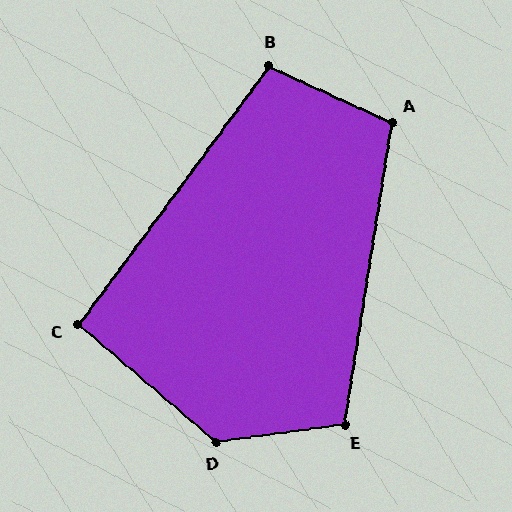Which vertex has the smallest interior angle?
C, at approximately 94 degrees.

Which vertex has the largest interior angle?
D, at approximately 132 degrees.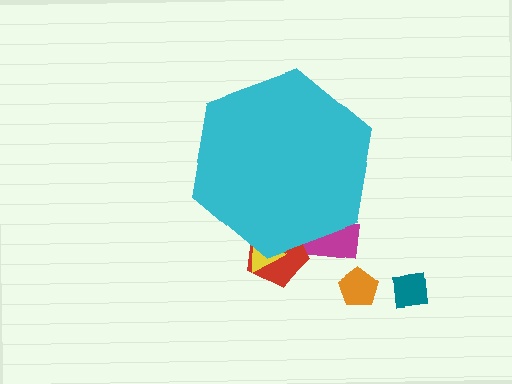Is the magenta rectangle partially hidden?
Yes, the magenta rectangle is partially hidden behind the cyan hexagon.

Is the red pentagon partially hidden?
Yes, the red pentagon is partially hidden behind the cyan hexagon.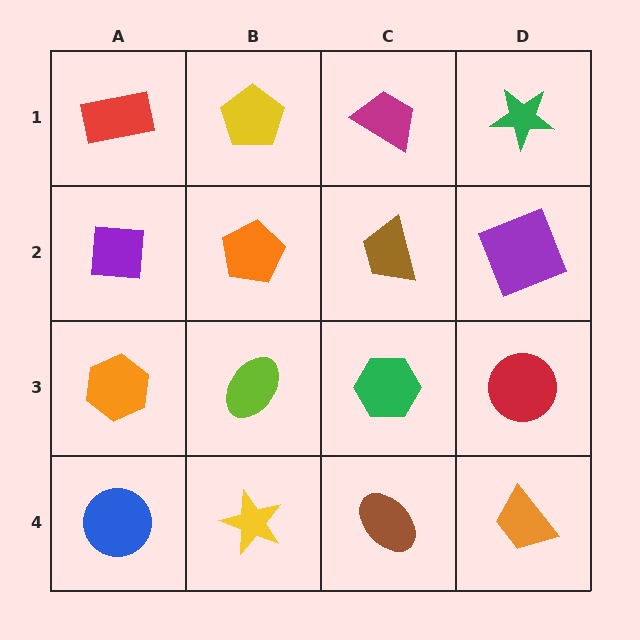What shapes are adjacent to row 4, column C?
A green hexagon (row 3, column C), a yellow star (row 4, column B), an orange trapezoid (row 4, column D).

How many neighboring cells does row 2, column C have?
4.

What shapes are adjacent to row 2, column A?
A red rectangle (row 1, column A), an orange hexagon (row 3, column A), an orange pentagon (row 2, column B).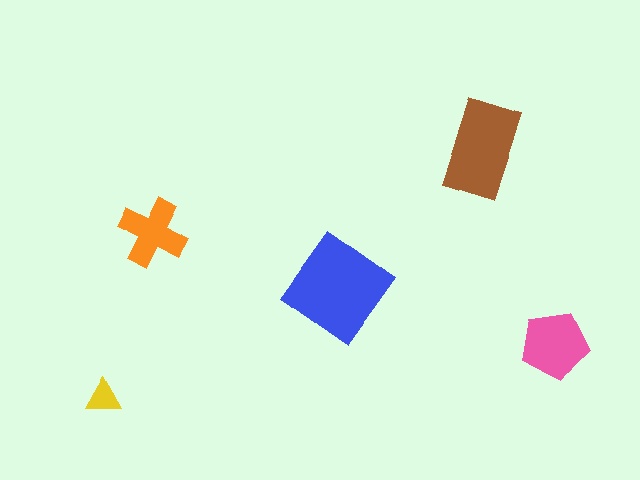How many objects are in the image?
There are 5 objects in the image.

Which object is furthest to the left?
The yellow triangle is leftmost.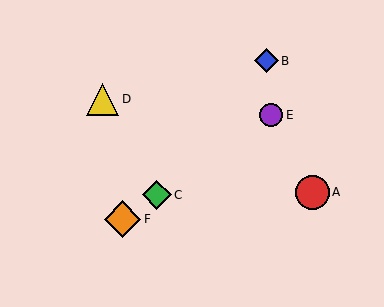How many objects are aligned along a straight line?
3 objects (C, E, F) are aligned along a straight line.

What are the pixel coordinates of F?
Object F is at (122, 219).